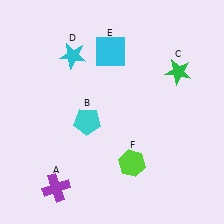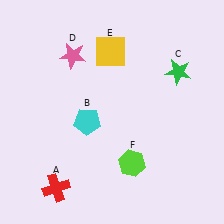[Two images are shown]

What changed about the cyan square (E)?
In Image 1, E is cyan. In Image 2, it changed to yellow.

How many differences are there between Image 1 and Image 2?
There are 3 differences between the two images.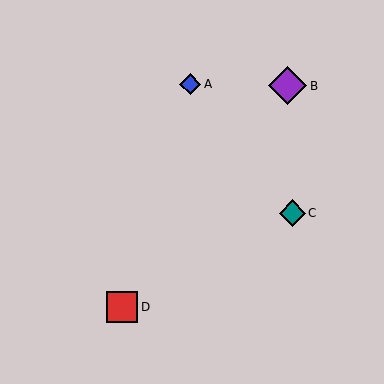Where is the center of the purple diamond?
The center of the purple diamond is at (287, 86).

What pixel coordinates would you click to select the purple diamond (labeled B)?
Click at (287, 86) to select the purple diamond B.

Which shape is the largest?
The purple diamond (labeled B) is the largest.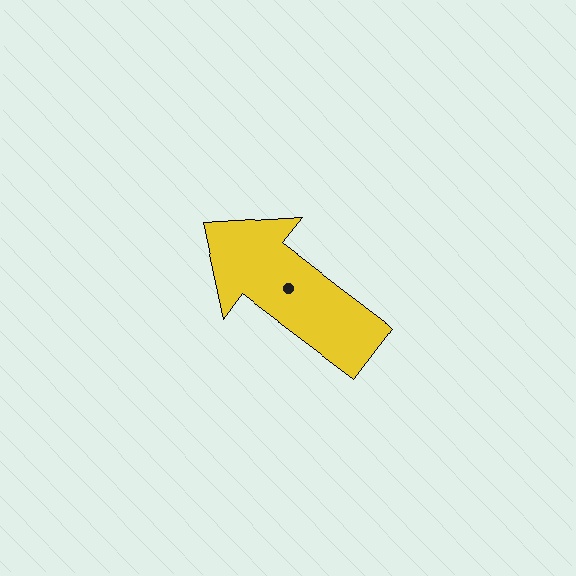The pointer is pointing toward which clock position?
Roughly 10 o'clock.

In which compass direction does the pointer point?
Northwest.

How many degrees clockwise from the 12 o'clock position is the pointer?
Approximately 307 degrees.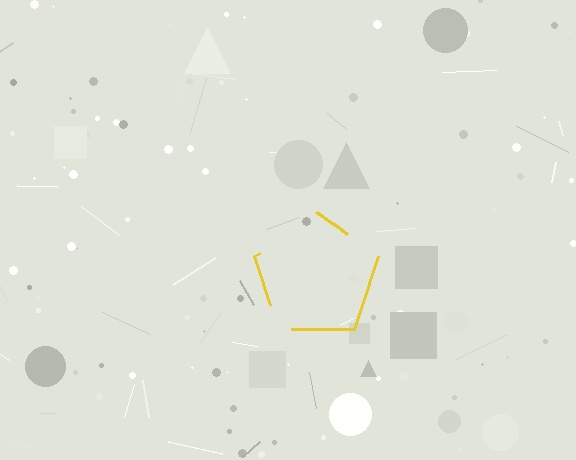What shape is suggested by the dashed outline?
The dashed outline suggests a pentagon.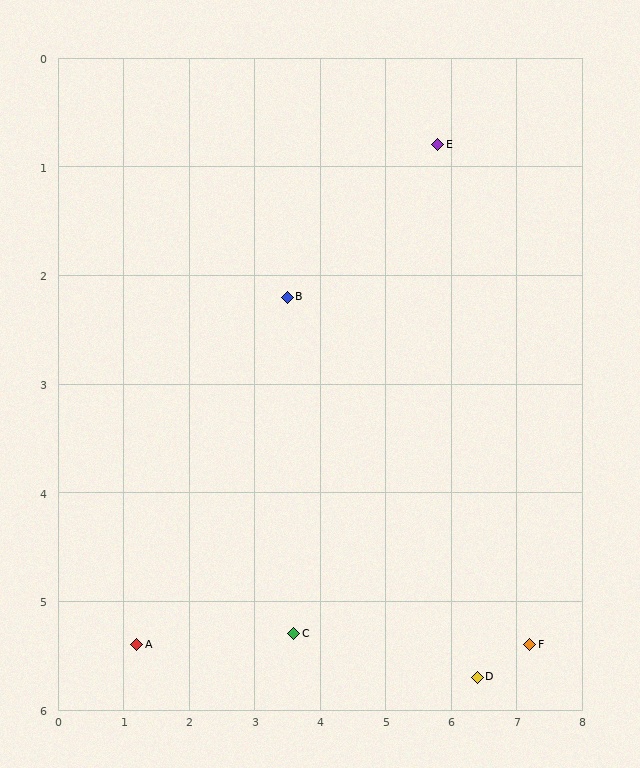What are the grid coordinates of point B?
Point B is at approximately (3.5, 2.2).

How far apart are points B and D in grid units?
Points B and D are about 4.5 grid units apart.